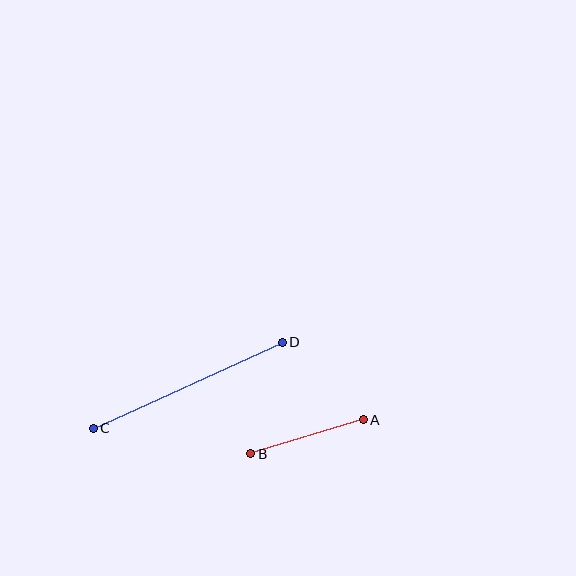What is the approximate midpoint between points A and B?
The midpoint is at approximately (307, 437) pixels.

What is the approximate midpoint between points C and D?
The midpoint is at approximately (188, 385) pixels.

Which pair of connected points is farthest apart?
Points C and D are farthest apart.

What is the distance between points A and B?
The distance is approximately 118 pixels.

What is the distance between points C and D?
The distance is approximately 208 pixels.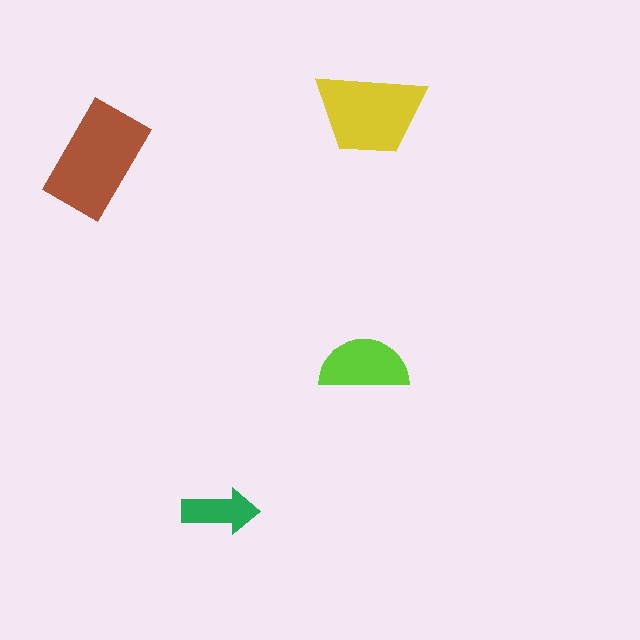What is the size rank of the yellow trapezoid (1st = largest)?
2nd.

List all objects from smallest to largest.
The green arrow, the lime semicircle, the yellow trapezoid, the brown rectangle.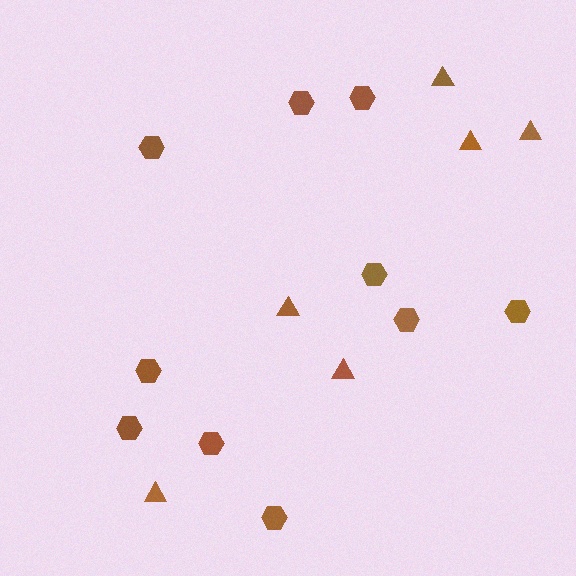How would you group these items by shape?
There are 2 groups: one group of triangles (6) and one group of hexagons (10).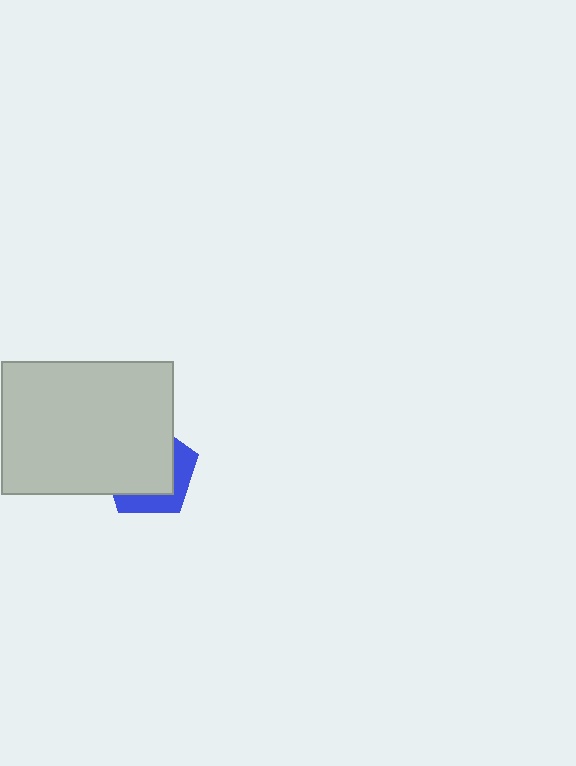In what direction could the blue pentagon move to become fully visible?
The blue pentagon could move toward the lower-right. That would shift it out from behind the light gray rectangle entirely.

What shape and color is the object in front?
The object in front is a light gray rectangle.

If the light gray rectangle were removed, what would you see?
You would see the complete blue pentagon.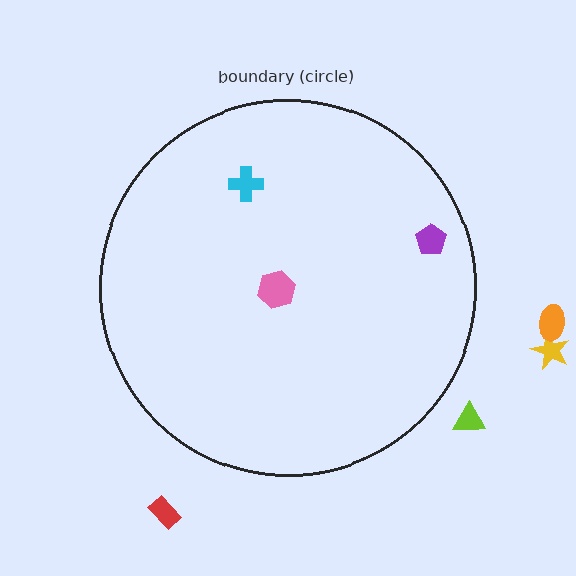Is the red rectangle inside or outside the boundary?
Outside.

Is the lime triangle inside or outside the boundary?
Outside.